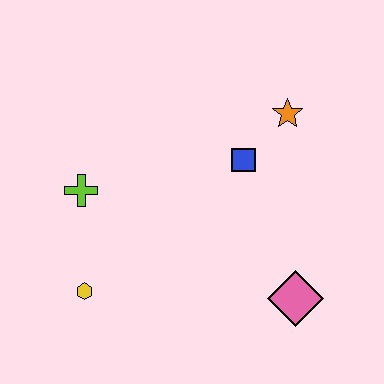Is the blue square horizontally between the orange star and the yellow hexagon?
Yes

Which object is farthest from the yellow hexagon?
The orange star is farthest from the yellow hexagon.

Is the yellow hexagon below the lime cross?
Yes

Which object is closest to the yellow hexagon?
The lime cross is closest to the yellow hexagon.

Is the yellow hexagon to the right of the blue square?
No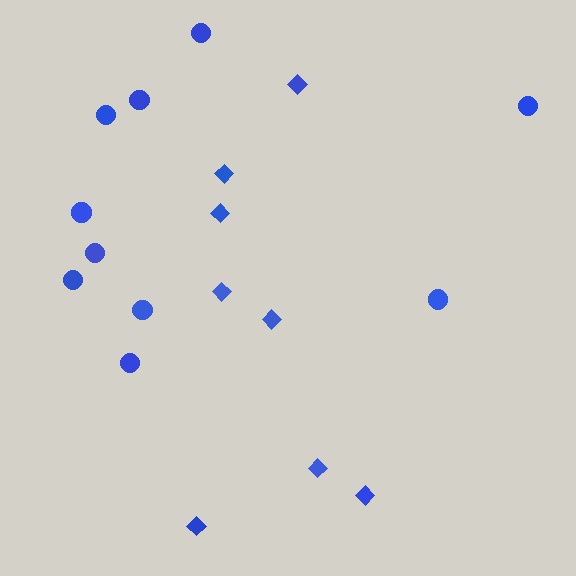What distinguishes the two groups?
There are 2 groups: one group of circles (10) and one group of diamonds (8).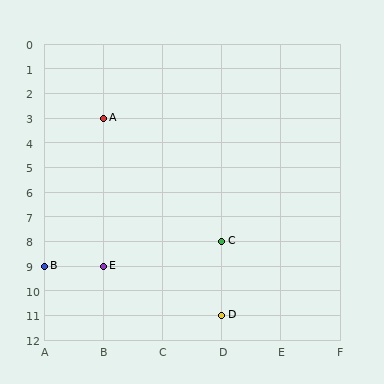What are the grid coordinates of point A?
Point A is at grid coordinates (B, 3).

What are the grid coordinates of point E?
Point E is at grid coordinates (B, 9).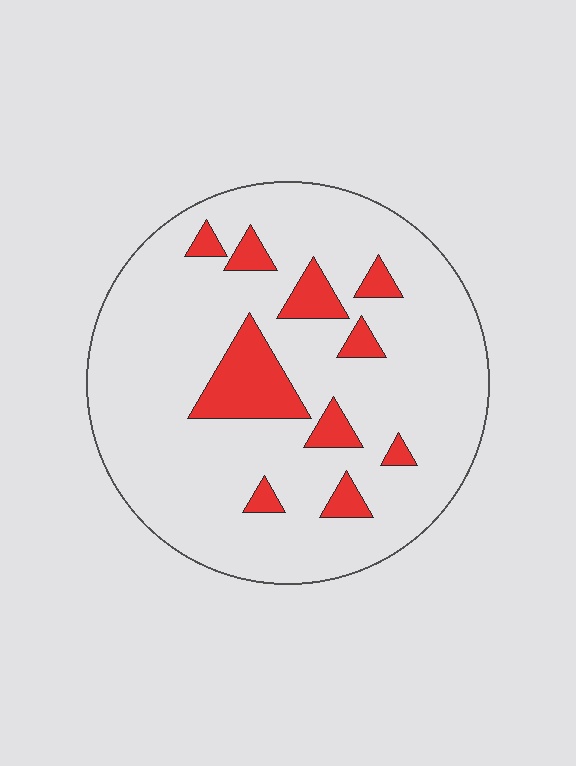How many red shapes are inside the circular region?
10.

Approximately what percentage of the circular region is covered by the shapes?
Approximately 15%.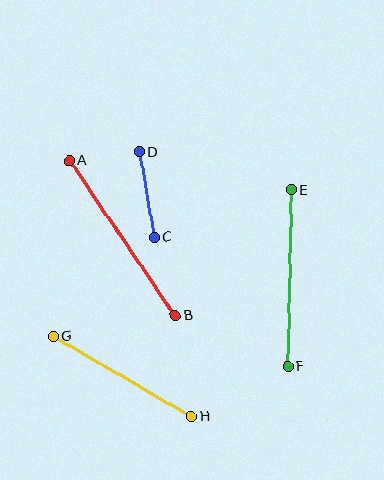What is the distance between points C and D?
The distance is approximately 86 pixels.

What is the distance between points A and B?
The distance is approximately 188 pixels.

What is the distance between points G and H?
The distance is approximately 160 pixels.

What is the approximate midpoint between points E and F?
The midpoint is at approximately (290, 278) pixels.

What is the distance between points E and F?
The distance is approximately 177 pixels.